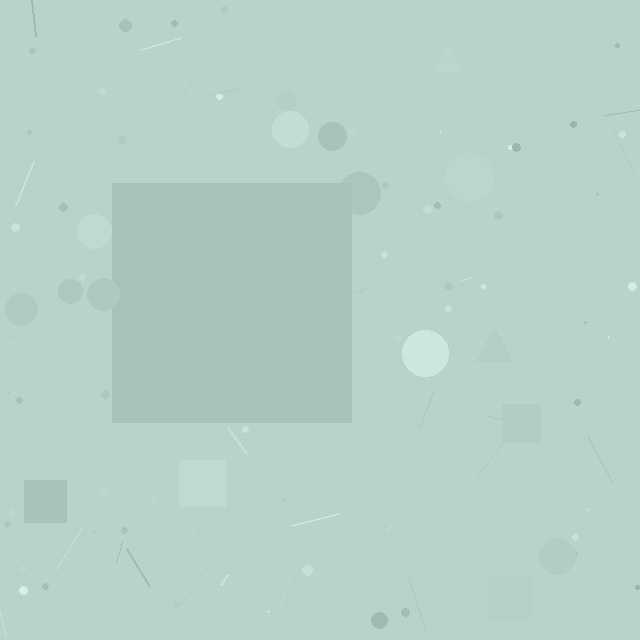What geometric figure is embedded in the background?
A square is embedded in the background.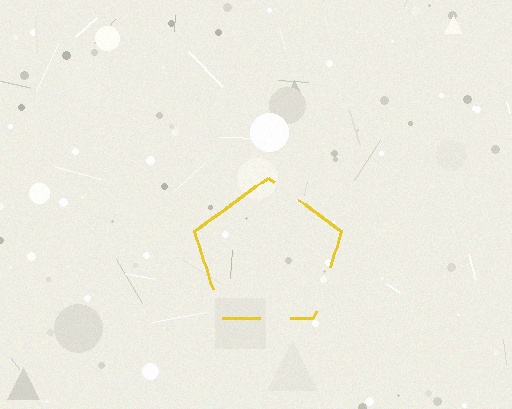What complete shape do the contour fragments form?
The contour fragments form a pentagon.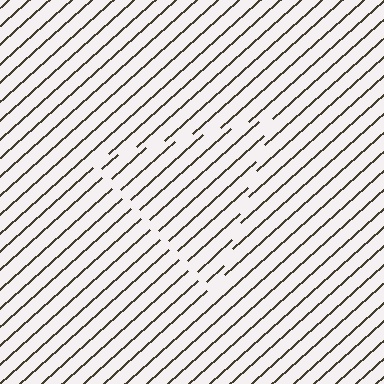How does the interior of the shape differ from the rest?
The interior of the shape contains the same grating, shifted by half a period — the contour is defined by the phase discontinuity where line-ends from the inner and outer gratings abut.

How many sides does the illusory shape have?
3 sides — the line-ends trace a triangle.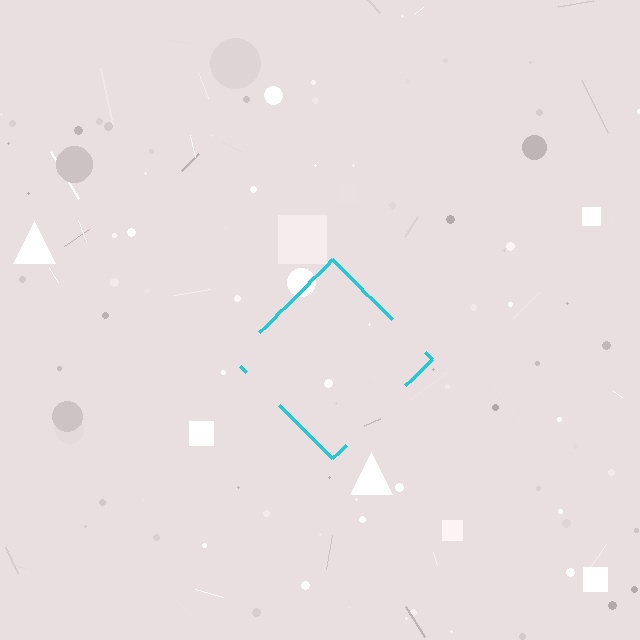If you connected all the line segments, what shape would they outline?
They would outline a diamond.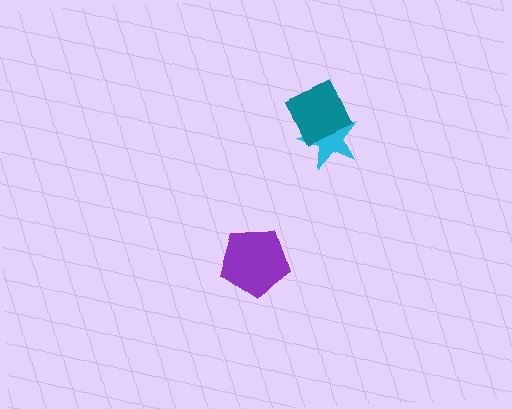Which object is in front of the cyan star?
The teal diamond is in front of the cyan star.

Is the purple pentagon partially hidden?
No, no other shape covers it.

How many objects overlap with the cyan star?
1 object overlaps with the cyan star.